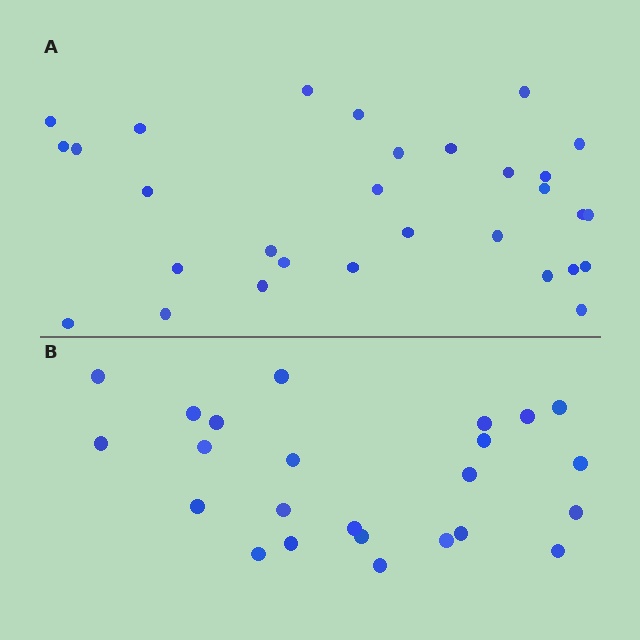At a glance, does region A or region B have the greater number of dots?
Region A (the top region) has more dots.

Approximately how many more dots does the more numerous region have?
Region A has about 6 more dots than region B.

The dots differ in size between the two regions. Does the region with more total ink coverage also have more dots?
No. Region B has more total ink coverage because its dots are larger, but region A actually contains more individual dots. Total area can be misleading — the number of items is what matters here.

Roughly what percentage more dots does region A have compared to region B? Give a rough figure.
About 25% more.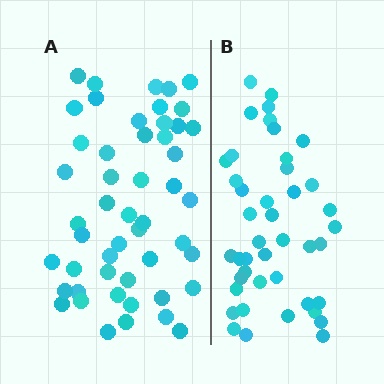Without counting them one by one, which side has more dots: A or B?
Region A (the left region) has more dots.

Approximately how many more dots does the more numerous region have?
Region A has roughly 8 or so more dots than region B.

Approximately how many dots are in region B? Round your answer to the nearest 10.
About 40 dots. (The exact count is 43, which rounds to 40.)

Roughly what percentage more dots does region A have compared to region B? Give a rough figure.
About 15% more.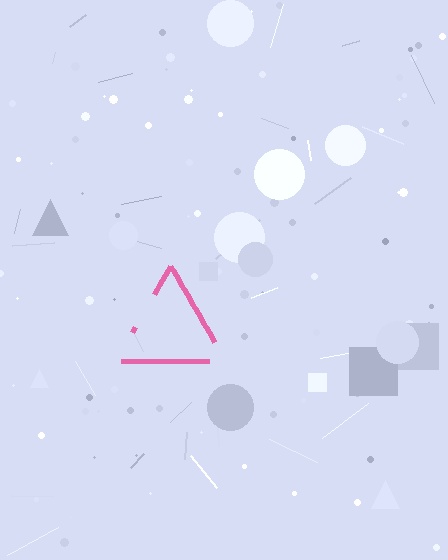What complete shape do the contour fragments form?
The contour fragments form a triangle.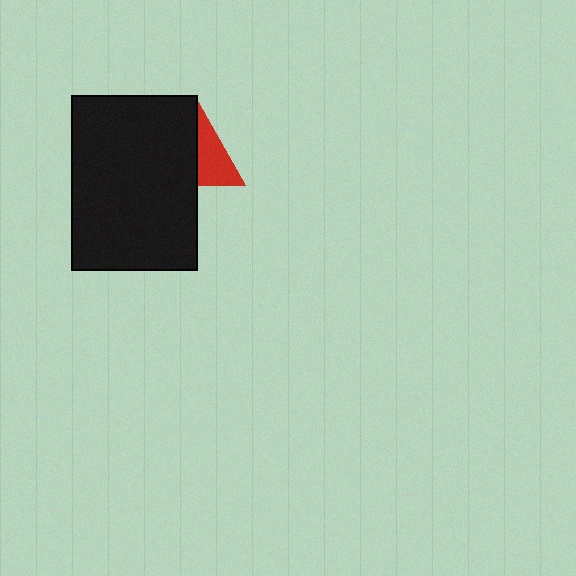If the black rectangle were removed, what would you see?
You would see the complete red triangle.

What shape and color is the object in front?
The object in front is a black rectangle.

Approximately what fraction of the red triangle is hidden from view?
Roughly 48% of the red triangle is hidden behind the black rectangle.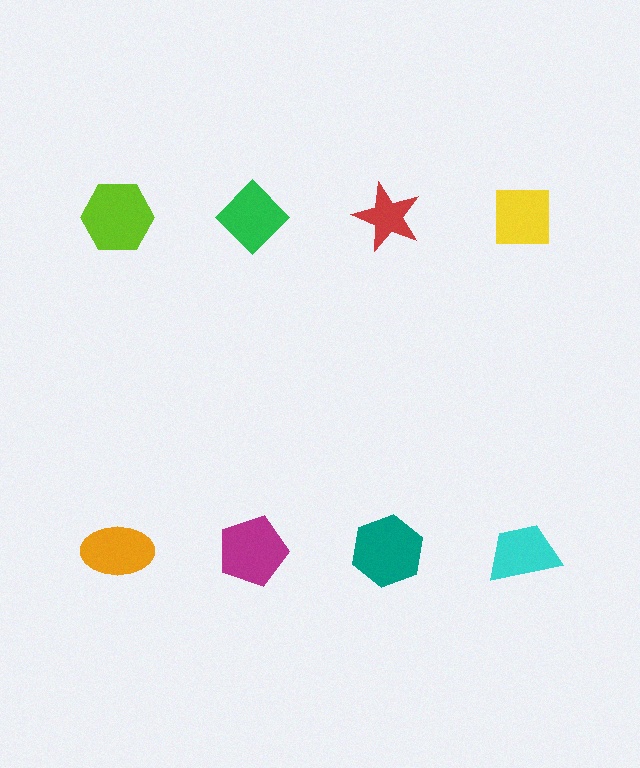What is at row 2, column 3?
A teal hexagon.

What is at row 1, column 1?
A lime hexagon.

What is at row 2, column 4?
A cyan trapezoid.